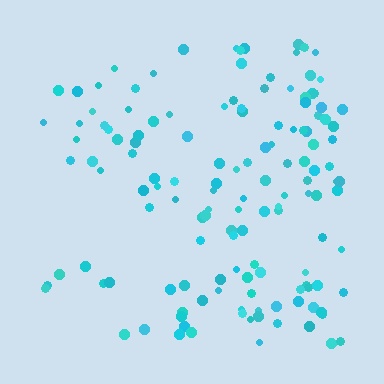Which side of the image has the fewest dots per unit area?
The left.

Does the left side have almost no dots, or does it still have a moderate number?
Still a moderate number, just noticeably fewer than the right.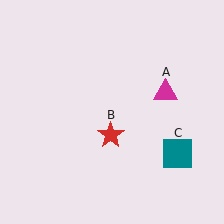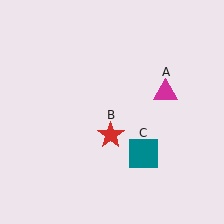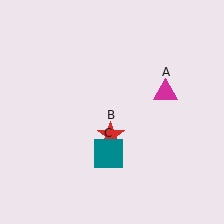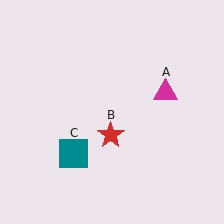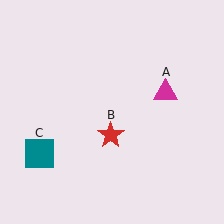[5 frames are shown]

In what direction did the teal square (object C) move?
The teal square (object C) moved left.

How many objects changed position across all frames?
1 object changed position: teal square (object C).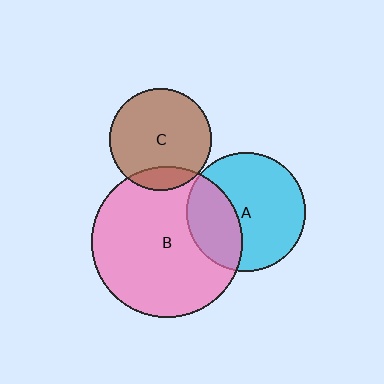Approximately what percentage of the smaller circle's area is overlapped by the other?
Approximately 15%.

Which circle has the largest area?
Circle B (pink).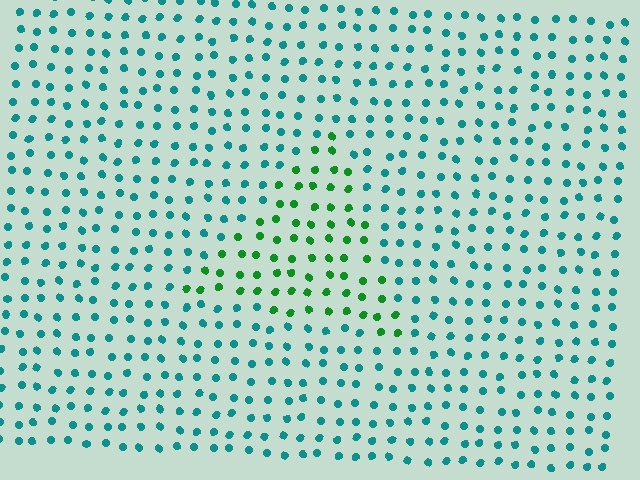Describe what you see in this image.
The image is filled with small teal elements in a uniform arrangement. A triangle-shaped region is visible where the elements are tinted to a slightly different hue, forming a subtle color boundary.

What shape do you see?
I see a triangle.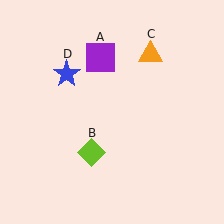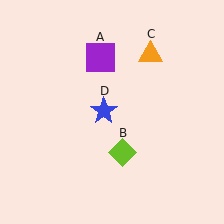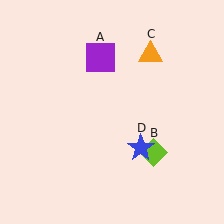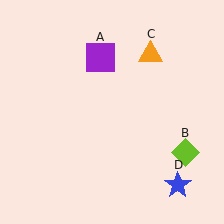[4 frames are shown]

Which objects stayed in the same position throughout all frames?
Purple square (object A) and orange triangle (object C) remained stationary.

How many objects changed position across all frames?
2 objects changed position: lime diamond (object B), blue star (object D).